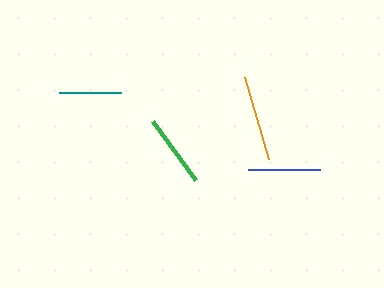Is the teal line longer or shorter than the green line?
The green line is longer than the teal line.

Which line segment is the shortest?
The teal line is the shortest at approximately 62 pixels.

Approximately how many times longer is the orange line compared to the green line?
The orange line is approximately 1.2 times the length of the green line.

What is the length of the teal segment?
The teal segment is approximately 62 pixels long.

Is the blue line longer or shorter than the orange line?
The orange line is longer than the blue line.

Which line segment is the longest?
The orange line is the longest at approximately 85 pixels.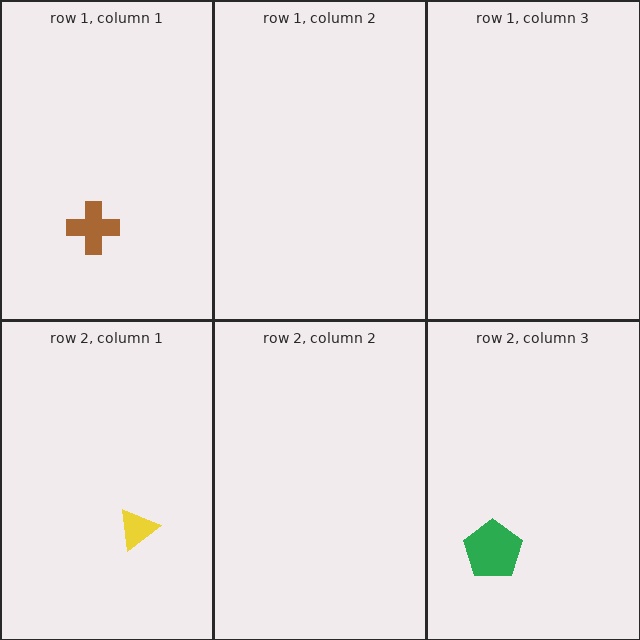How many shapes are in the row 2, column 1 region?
1.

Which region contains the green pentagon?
The row 2, column 3 region.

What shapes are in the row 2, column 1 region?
The yellow triangle.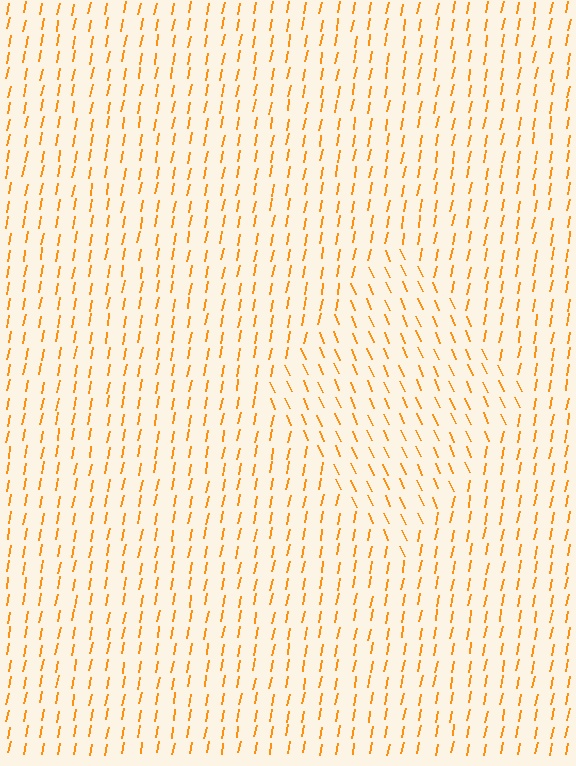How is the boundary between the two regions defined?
The boundary is defined purely by a change in line orientation (approximately 35 degrees difference). All lines are the same color and thickness.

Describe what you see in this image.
The image is filled with small orange line segments. A diamond region in the image has lines oriented differently from the surrounding lines, creating a visible texture boundary.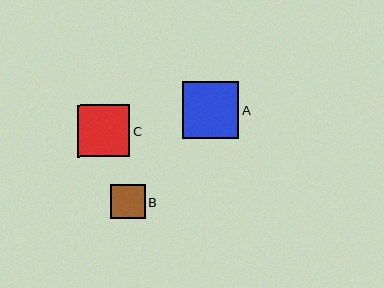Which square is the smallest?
Square B is the smallest with a size of approximately 34 pixels.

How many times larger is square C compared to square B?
Square C is approximately 1.5 times the size of square B.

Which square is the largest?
Square A is the largest with a size of approximately 57 pixels.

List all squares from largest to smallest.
From largest to smallest: A, C, B.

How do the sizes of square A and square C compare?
Square A and square C are approximately the same size.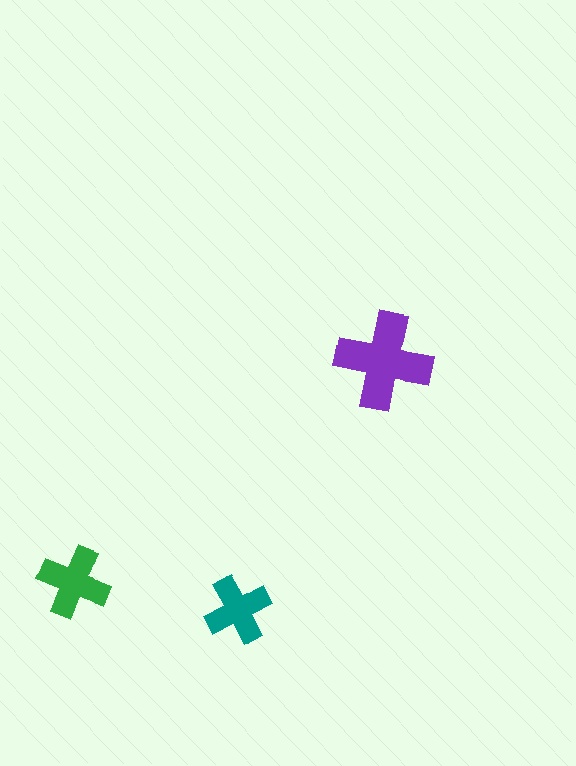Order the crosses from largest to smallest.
the purple one, the green one, the teal one.